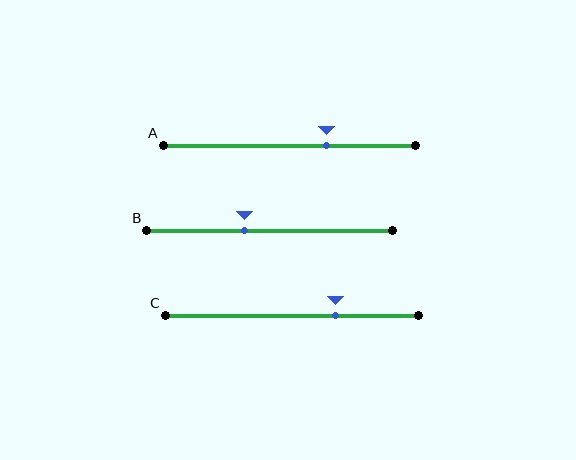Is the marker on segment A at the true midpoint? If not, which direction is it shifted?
No, the marker on segment A is shifted to the right by about 15% of the segment length.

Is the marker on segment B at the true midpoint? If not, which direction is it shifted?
No, the marker on segment B is shifted to the left by about 10% of the segment length.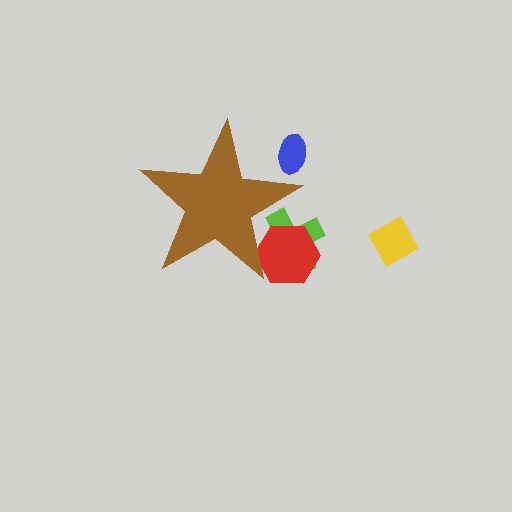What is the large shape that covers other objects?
A brown star.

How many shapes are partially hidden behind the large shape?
3 shapes are partially hidden.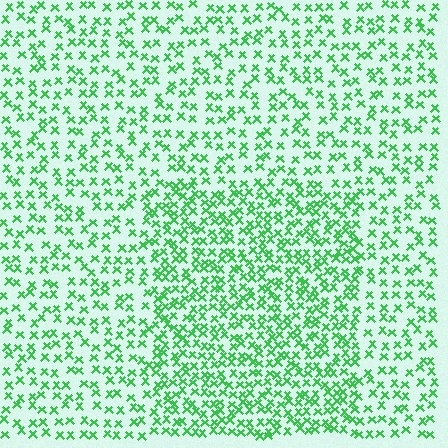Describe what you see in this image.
The image contains small green elements arranged at two different densities. A rectangle-shaped region is visible where the elements are more densely packed than the surrounding area.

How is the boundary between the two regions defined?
The boundary is defined by a change in element density (approximately 1.8x ratio). All elements are the same color, size, and shape.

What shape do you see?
I see a rectangle.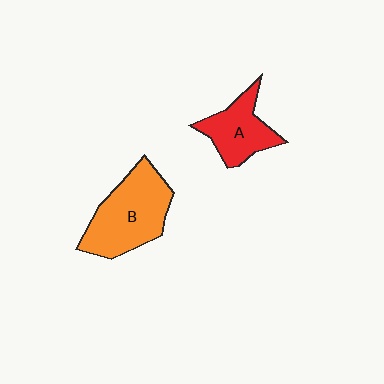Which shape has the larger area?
Shape B (orange).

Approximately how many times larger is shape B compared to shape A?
Approximately 1.5 times.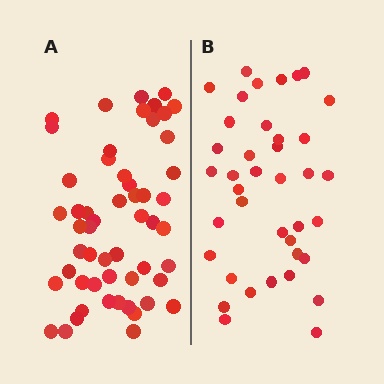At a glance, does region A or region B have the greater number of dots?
Region A (the left region) has more dots.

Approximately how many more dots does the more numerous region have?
Region A has approximately 15 more dots than region B.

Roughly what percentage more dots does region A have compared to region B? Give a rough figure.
About 40% more.